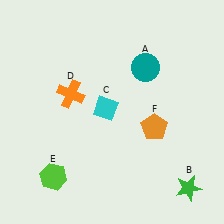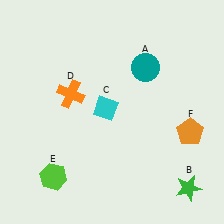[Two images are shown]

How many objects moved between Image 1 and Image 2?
1 object moved between the two images.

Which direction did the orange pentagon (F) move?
The orange pentagon (F) moved right.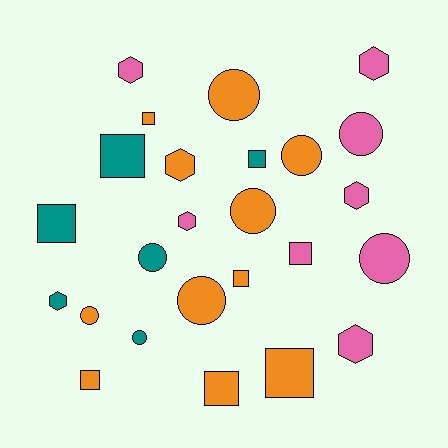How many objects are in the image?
There are 25 objects.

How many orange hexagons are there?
There is 1 orange hexagon.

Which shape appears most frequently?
Circle, with 9 objects.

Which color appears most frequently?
Orange, with 11 objects.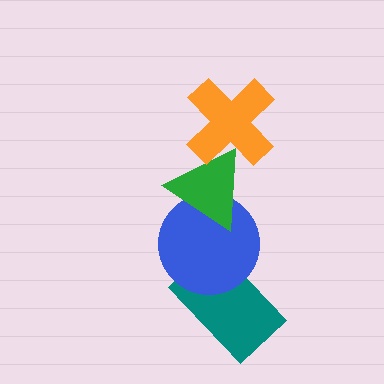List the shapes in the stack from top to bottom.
From top to bottom: the orange cross, the green triangle, the blue circle, the teal rectangle.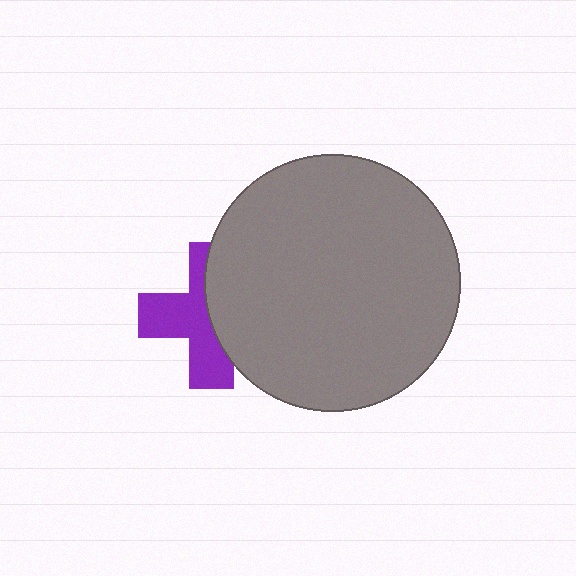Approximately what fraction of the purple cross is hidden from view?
Roughly 46% of the purple cross is hidden behind the gray circle.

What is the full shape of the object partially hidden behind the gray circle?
The partially hidden object is a purple cross.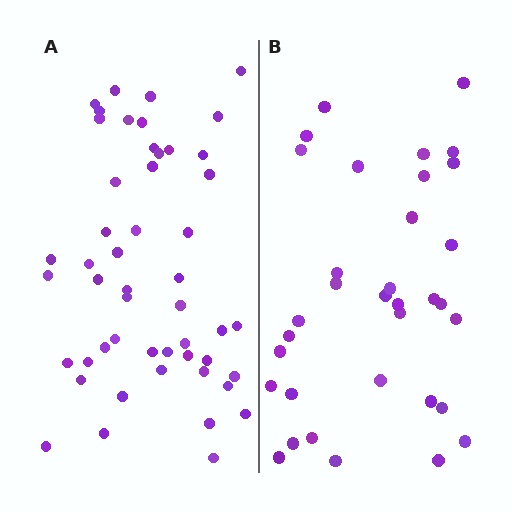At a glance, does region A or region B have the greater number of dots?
Region A (the left region) has more dots.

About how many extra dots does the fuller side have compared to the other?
Region A has approximately 15 more dots than region B.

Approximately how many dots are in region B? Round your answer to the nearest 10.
About 30 dots. (The exact count is 34, which rounds to 30.)